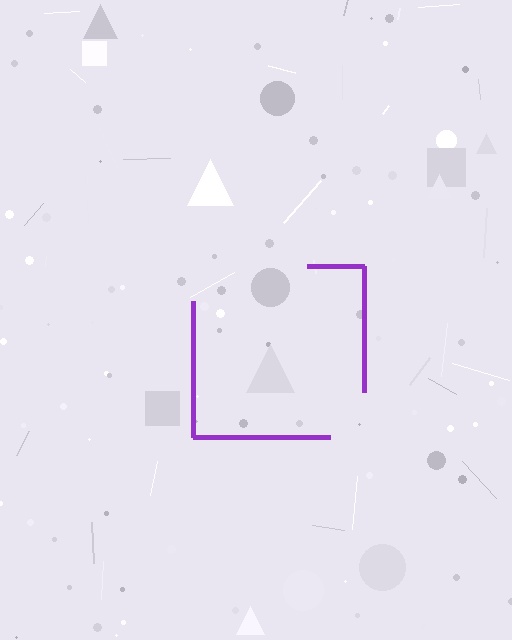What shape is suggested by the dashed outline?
The dashed outline suggests a square.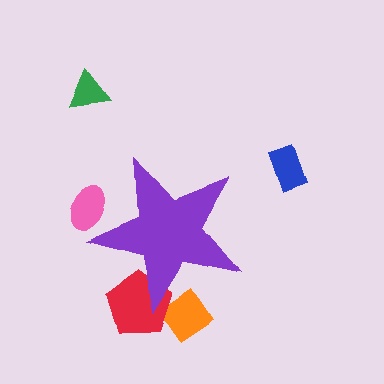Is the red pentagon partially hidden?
Yes, the red pentagon is partially hidden behind the purple star.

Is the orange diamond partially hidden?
Yes, the orange diamond is partially hidden behind the purple star.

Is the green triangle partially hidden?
No, the green triangle is fully visible.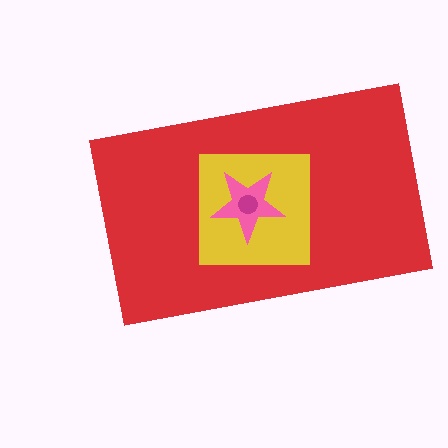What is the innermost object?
The magenta circle.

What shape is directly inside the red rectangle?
The yellow square.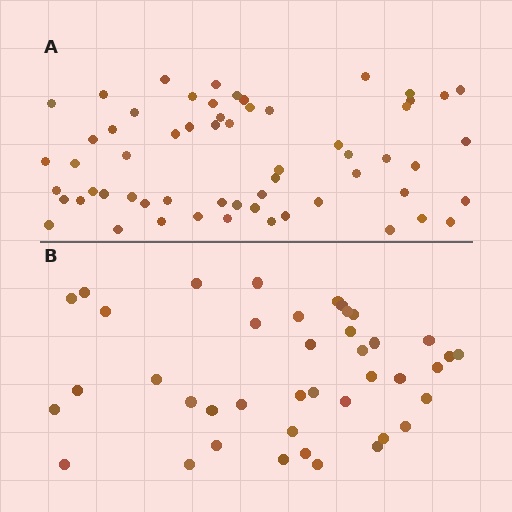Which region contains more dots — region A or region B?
Region A (the top region) has more dots.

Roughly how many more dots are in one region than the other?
Region A has approximately 20 more dots than region B.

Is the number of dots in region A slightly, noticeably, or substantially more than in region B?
Region A has substantially more. The ratio is roughly 1.5 to 1.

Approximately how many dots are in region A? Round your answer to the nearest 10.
About 60 dots.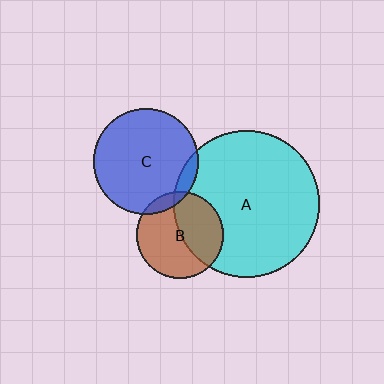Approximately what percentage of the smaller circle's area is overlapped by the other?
Approximately 45%.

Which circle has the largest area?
Circle A (cyan).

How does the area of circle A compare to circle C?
Approximately 1.9 times.